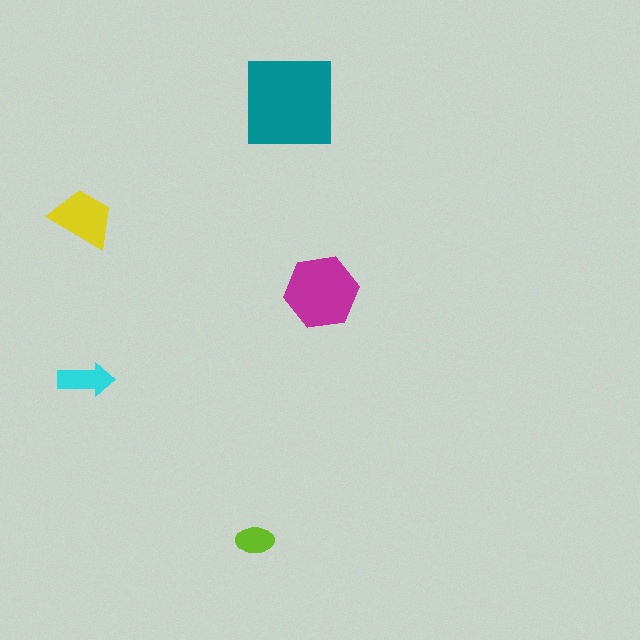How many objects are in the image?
There are 5 objects in the image.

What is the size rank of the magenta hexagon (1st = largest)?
2nd.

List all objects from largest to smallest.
The teal square, the magenta hexagon, the yellow trapezoid, the cyan arrow, the lime ellipse.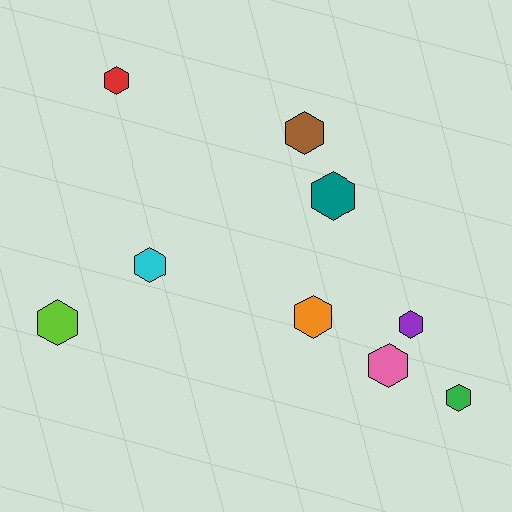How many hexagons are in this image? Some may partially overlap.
There are 9 hexagons.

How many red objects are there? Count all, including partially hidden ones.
There is 1 red object.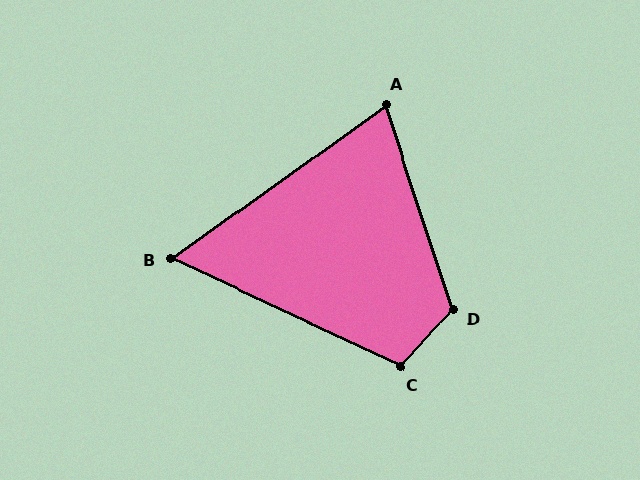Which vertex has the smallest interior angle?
B, at approximately 61 degrees.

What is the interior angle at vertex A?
Approximately 73 degrees (acute).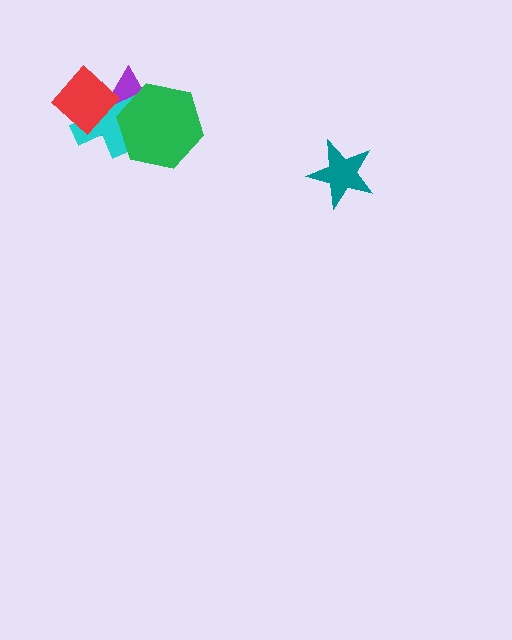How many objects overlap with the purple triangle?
3 objects overlap with the purple triangle.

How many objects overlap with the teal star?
0 objects overlap with the teal star.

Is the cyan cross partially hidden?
Yes, it is partially covered by another shape.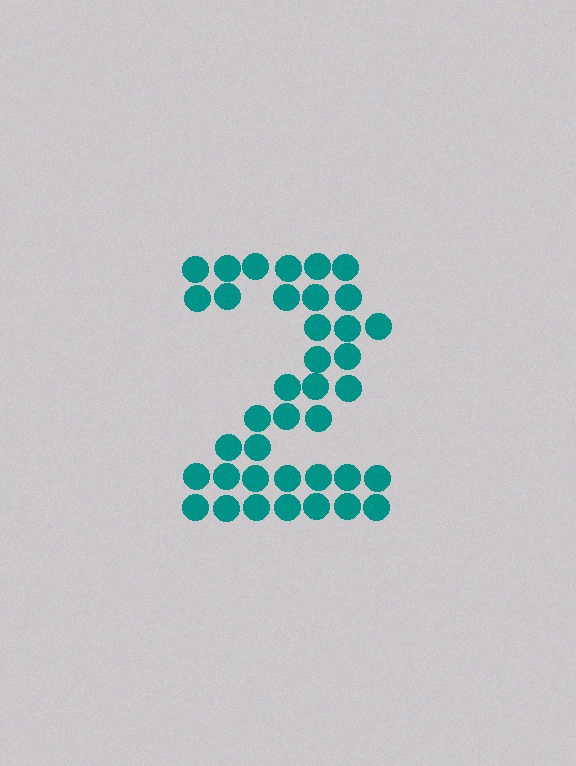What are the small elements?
The small elements are circles.